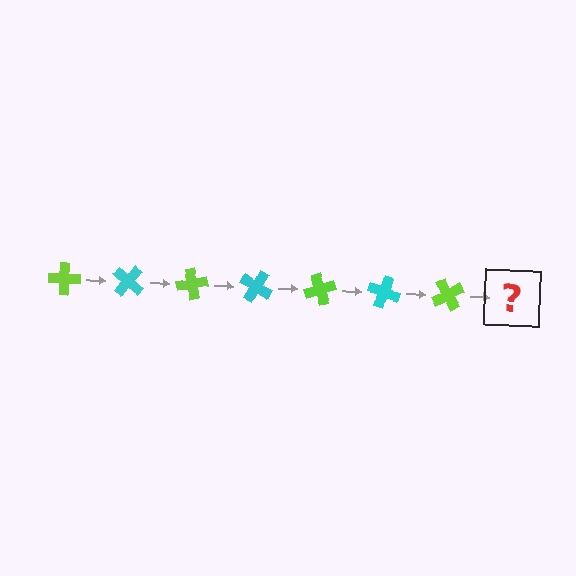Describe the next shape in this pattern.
It should be a cyan cross, rotated 280 degrees from the start.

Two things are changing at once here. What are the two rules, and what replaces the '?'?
The two rules are that it rotates 40 degrees each step and the color cycles through lime and cyan. The '?' should be a cyan cross, rotated 280 degrees from the start.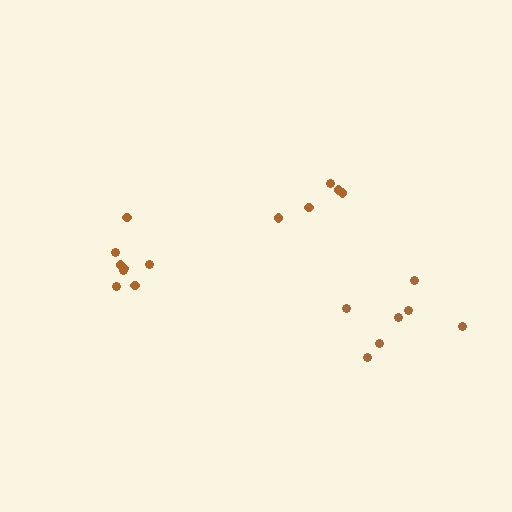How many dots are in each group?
Group 1: 8 dots, Group 2: 7 dots, Group 3: 5 dots (20 total).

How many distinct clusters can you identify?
There are 3 distinct clusters.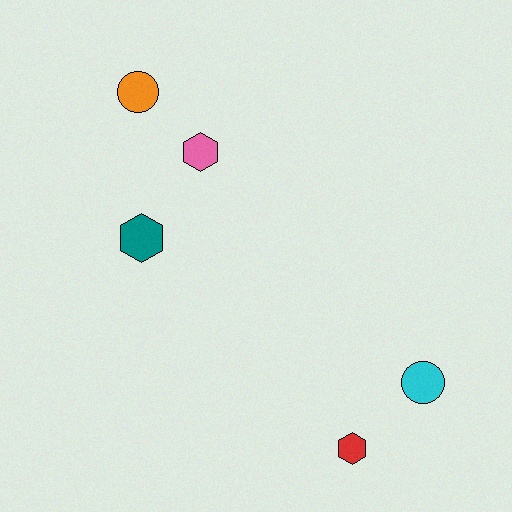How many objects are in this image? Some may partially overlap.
There are 5 objects.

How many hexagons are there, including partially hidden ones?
There are 3 hexagons.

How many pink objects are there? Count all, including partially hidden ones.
There is 1 pink object.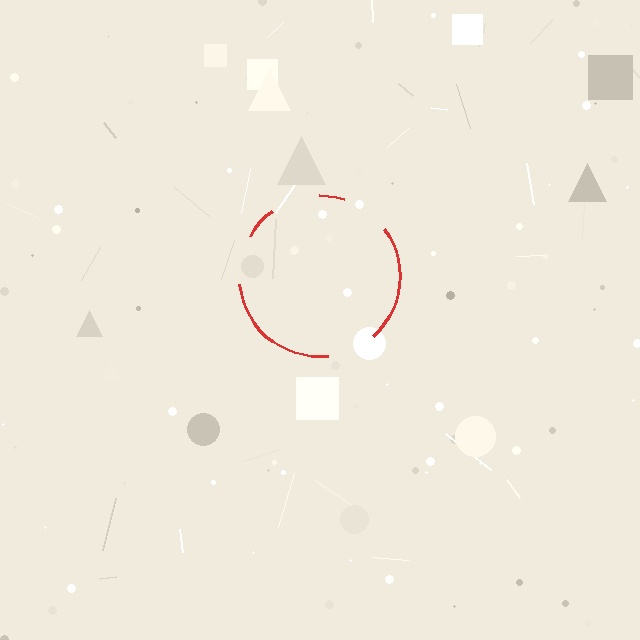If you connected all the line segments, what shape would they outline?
They would outline a circle.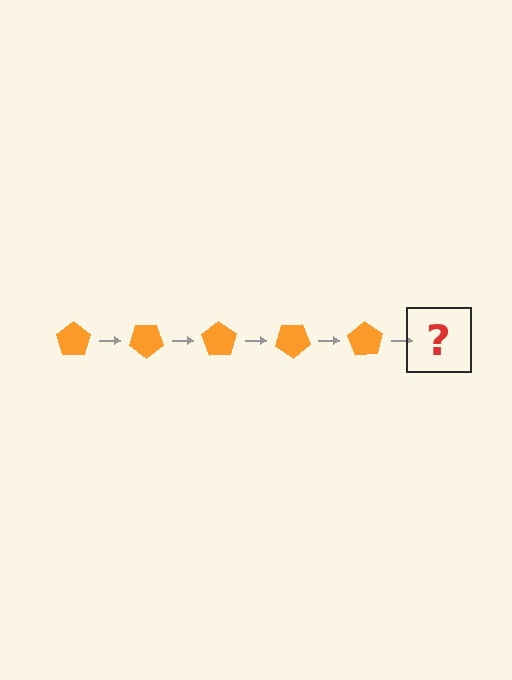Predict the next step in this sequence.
The next step is an orange pentagon rotated 175 degrees.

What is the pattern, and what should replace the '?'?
The pattern is that the pentagon rotates 35 degrees each step. The '?' should be an orange pentagon rotated 175 degrees.